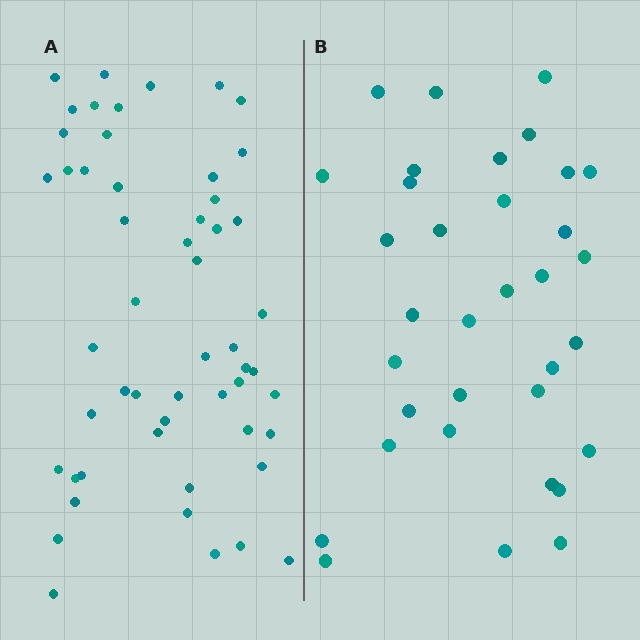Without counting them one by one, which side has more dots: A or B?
Region A (the left region) has more dots.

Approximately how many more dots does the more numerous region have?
Region A has approximately 20 more dots than region B.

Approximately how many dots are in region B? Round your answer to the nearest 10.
About 30 dots. (The exact count is 34, which rounds to 30.)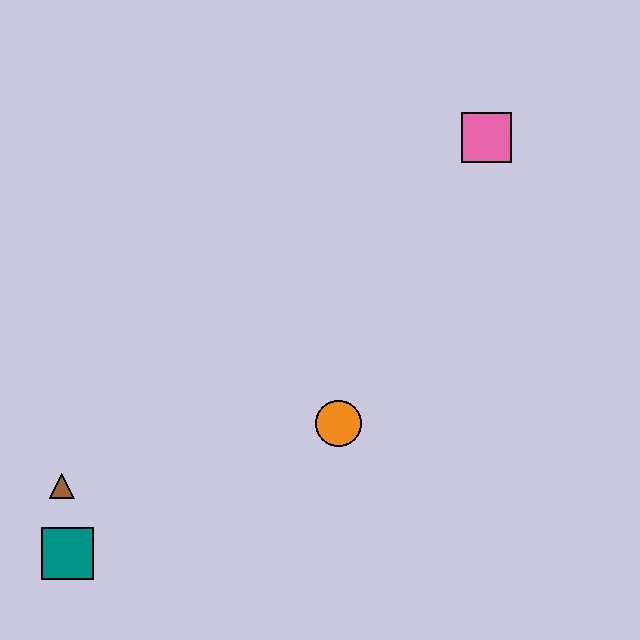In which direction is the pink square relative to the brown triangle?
The pink square is to the right of the brown triangle.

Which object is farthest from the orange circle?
The pink square is farthest from the orange circle.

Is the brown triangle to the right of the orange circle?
No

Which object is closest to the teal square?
The brown triangle is closest to the teal square.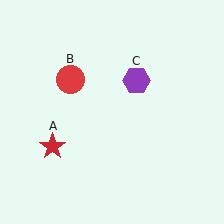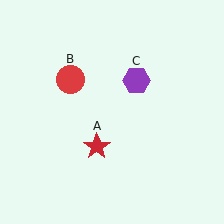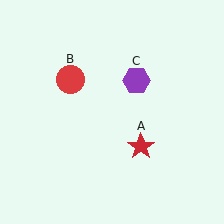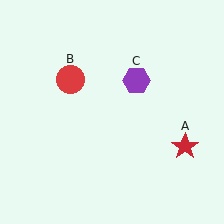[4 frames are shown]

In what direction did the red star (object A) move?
The red star (object A) moved right.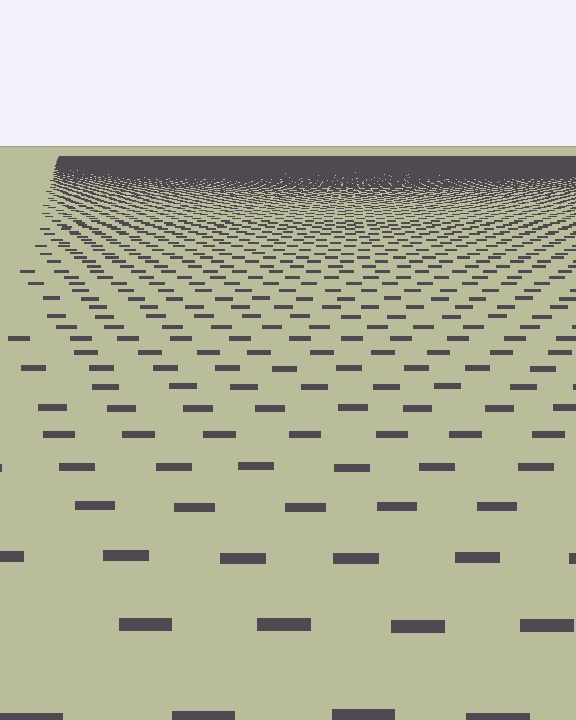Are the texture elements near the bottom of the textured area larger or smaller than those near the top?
Larger. Near the bottom, elements are closer to the viewer and appear at a bigger on-screen size.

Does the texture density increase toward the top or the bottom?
Density increases toward the top.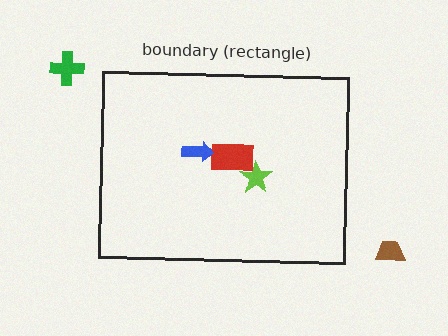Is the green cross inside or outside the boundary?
Outside.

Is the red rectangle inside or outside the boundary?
Inside.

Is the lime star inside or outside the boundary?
Inside.